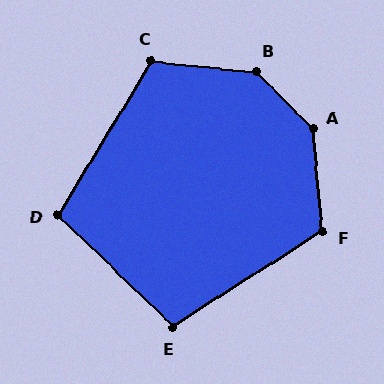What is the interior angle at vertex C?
Approximately 116 degrees (obtuse).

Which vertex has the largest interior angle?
A, at approximately 141 degrees.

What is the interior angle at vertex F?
Approximately 117 degrees (obtuse).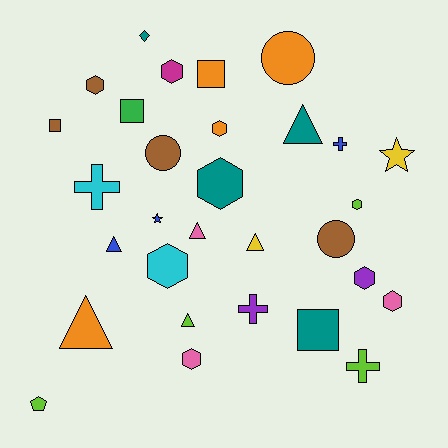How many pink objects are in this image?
There are 3 pink objects.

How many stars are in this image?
There are 2 stars.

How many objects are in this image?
There are 30 objects.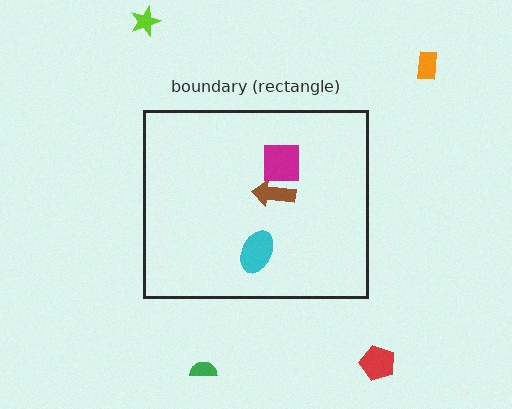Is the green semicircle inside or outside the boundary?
Outside.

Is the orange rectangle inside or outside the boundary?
Outside.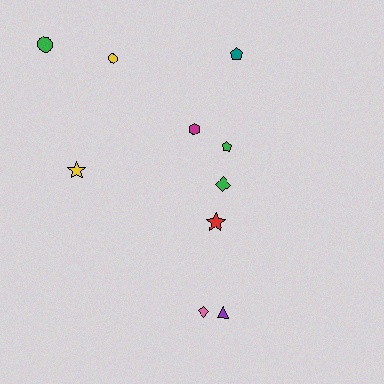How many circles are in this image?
There are 2 circles.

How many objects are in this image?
There are 10 objects.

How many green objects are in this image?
There are 3 green objects.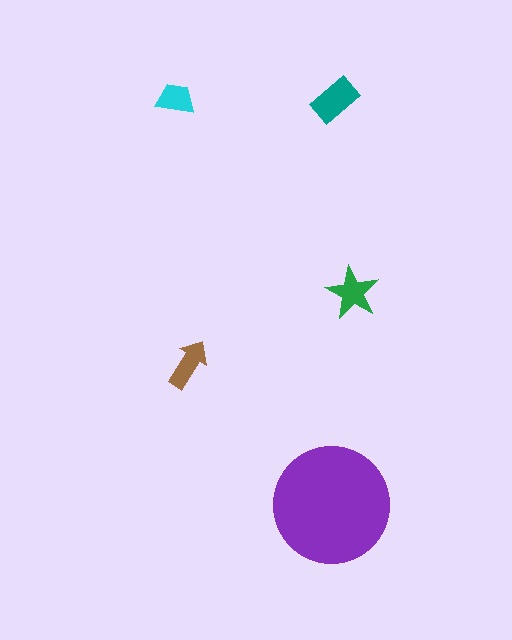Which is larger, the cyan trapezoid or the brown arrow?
The brown arrow.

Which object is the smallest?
The cyan trapezoid.